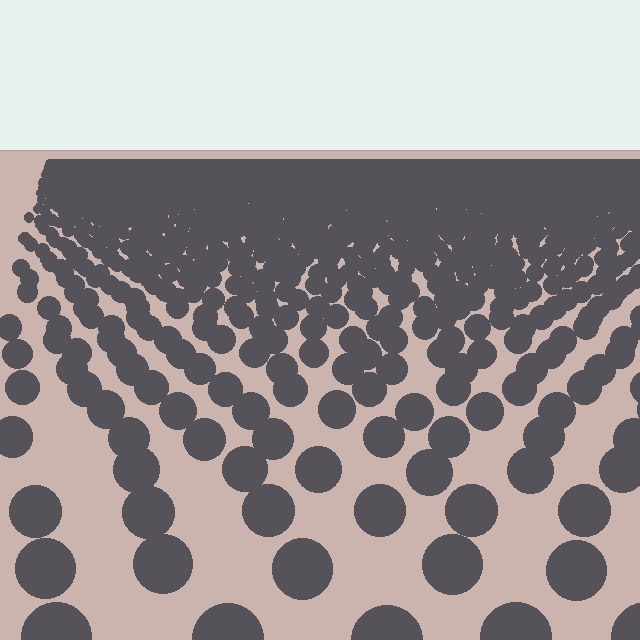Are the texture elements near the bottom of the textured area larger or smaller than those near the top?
Larger. Near the bottom, elements are closer to the viewer and appear at a bigger on-screen size.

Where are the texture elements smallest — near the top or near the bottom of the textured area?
Near the top.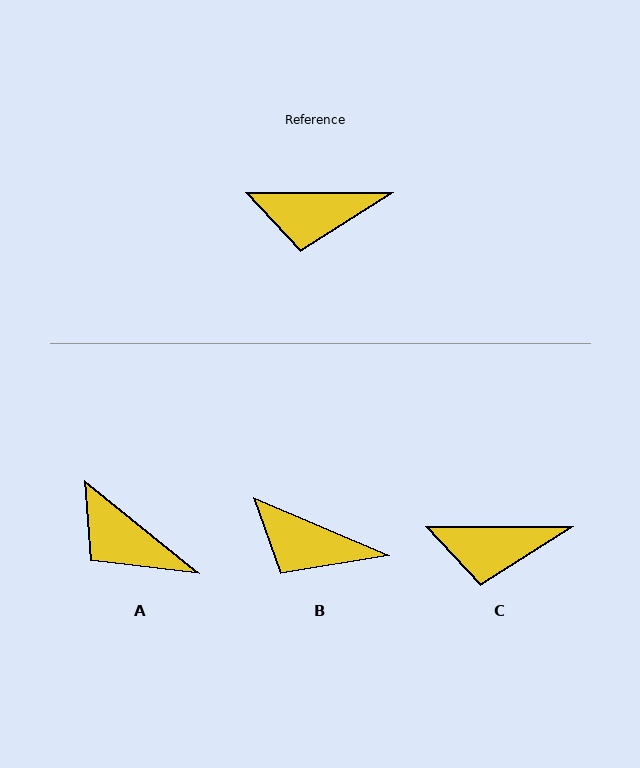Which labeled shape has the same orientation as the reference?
C.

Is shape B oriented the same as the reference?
No, it is off by about 23 degrees.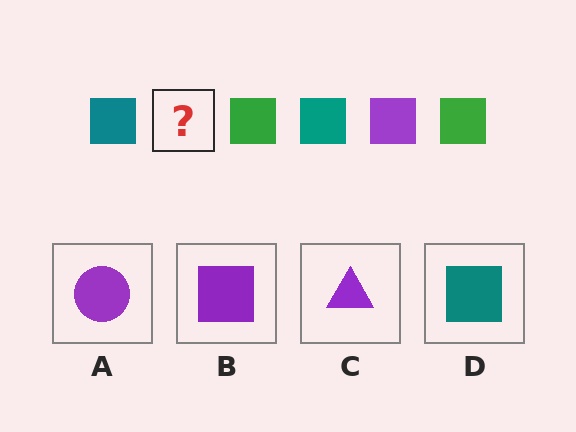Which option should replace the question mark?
Option B.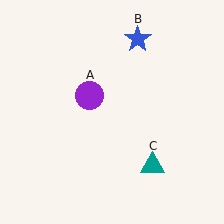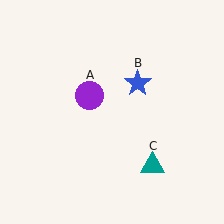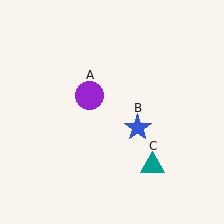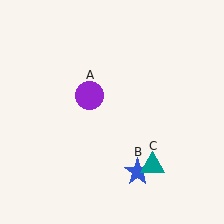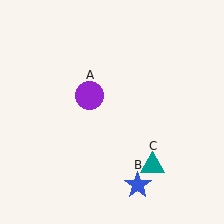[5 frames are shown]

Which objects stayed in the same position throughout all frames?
Purple circle (object A) and teal triangle (object C) remained stationary.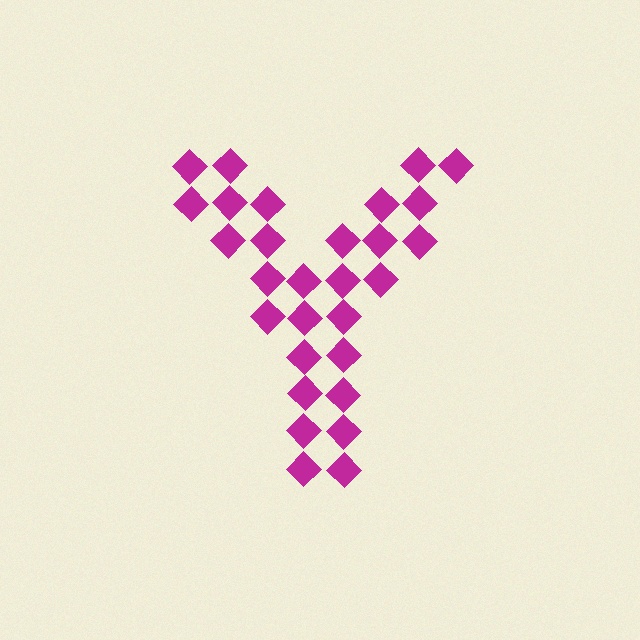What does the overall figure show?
The overall figure shows the letter Y.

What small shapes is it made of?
It is made of small diamonds.